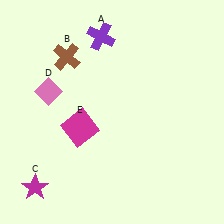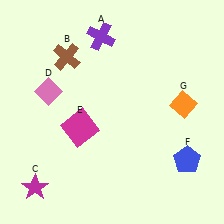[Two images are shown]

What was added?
A blue pentagon (F), an orange diamond (G) were added in Image 2.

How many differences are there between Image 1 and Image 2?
There are 2 differences between the two images.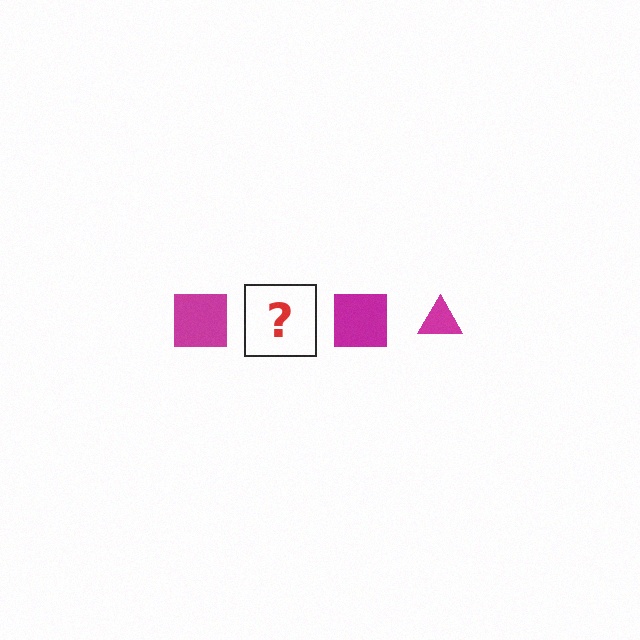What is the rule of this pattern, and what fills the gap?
The rule is that the pattern cycles through square, triangle shapes in magenta. The gap should be filled with a magenta triangle.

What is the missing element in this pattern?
The missing element is a magenta triangle.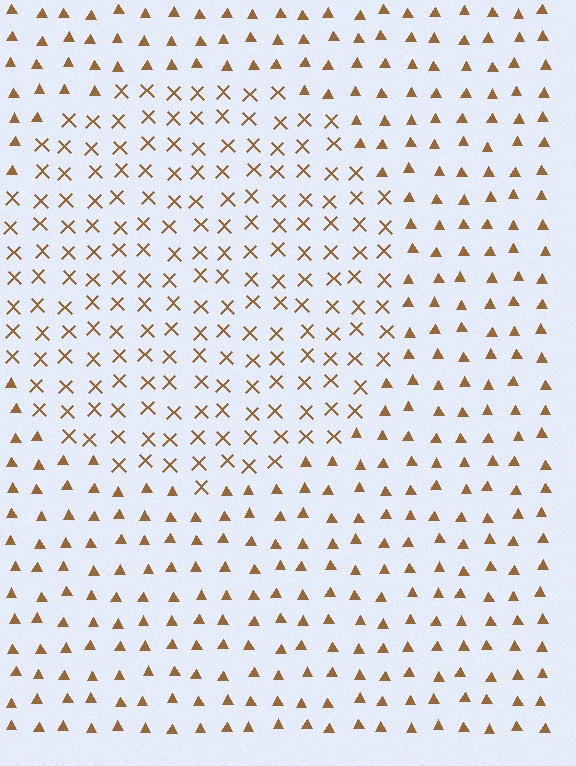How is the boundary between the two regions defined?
The boundary is defined by a change in element shape: X marks inside vs. triangles outside. All elements share the same color and spacing.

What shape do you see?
I see a circle.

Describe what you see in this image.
The image is filled with small brown elements arranged in a uniform grid. A circle-shaped region contains X marks, while the surrounding area contains triangles. The boundary is defined purely by the change in element shape.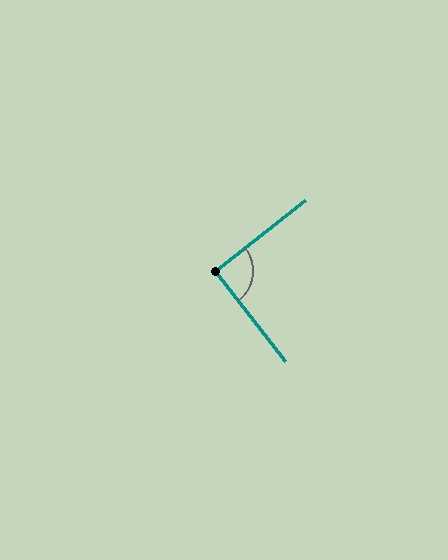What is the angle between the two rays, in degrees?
Approximately 90 degrees.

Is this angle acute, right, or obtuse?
It is approximately a right angle.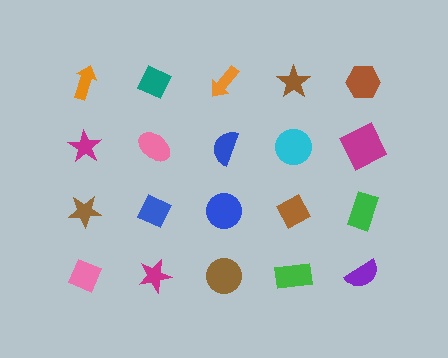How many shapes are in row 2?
5 shapes.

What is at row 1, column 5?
A brown hexagon.